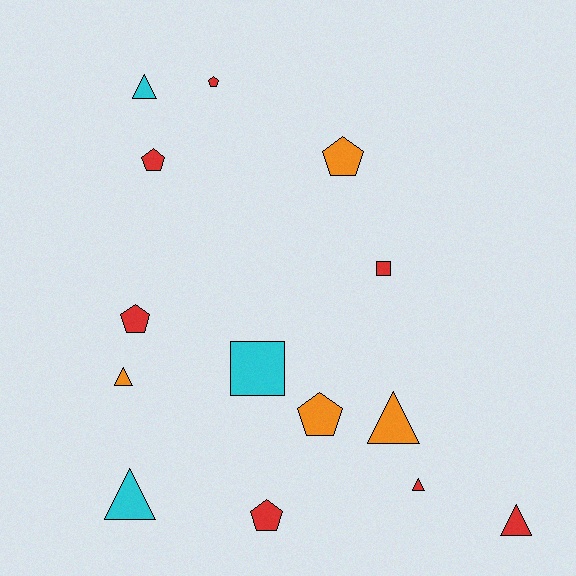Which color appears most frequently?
Red, with 7 objects.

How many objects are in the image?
There are 14 objects.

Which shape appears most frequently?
Pentagon, with 6 objects.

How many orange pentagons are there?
There are 2 orange pentagons.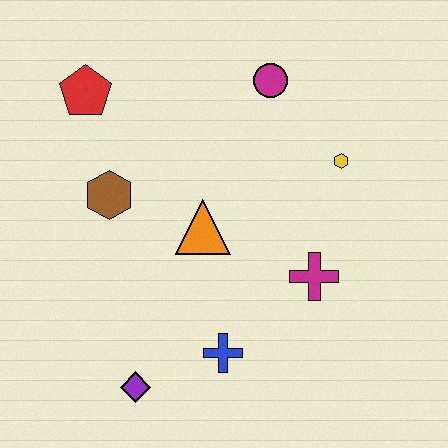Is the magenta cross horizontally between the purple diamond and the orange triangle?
No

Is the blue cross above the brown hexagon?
No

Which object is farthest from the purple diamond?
The magenta circle is farthest from the purple diamond.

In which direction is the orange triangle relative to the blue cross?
The orange triangle is above the blue cross.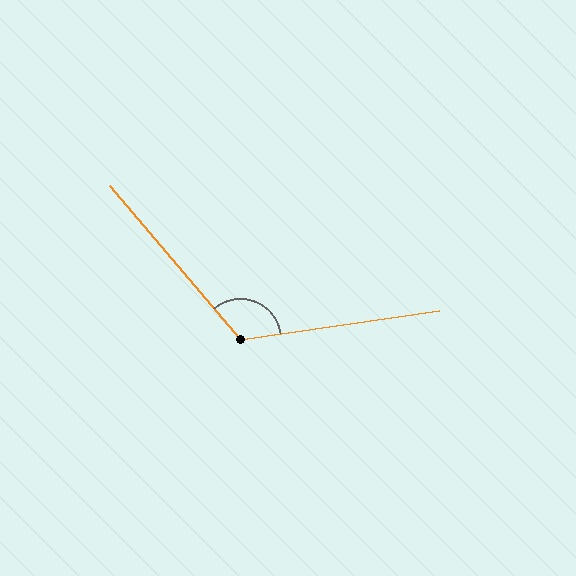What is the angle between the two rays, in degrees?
Approximately 122 degrees.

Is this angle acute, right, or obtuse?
It is obtuse.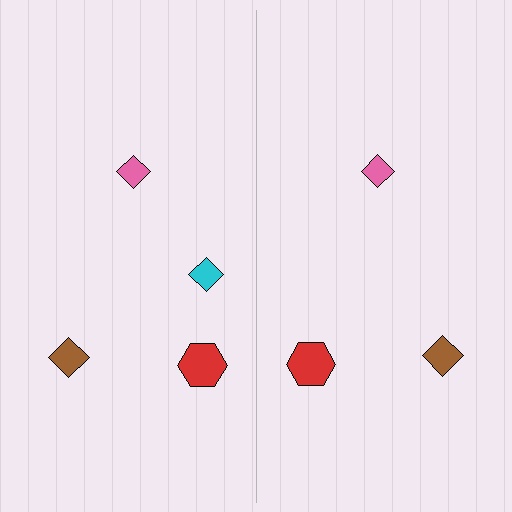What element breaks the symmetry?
A cyan diamond is missing from the right side.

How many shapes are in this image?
There are 7 shapes in this image.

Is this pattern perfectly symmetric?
No, the pattern is not perfectly symmetric. A cyan diamond is missing from the right side.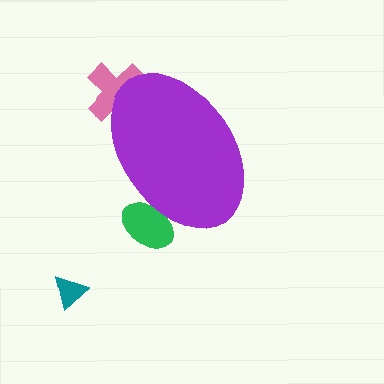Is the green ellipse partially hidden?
Yes, the green ellipse is partially hidden behind the purple ellipse.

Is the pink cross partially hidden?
Yes, the pink cross is partially hidden behind the purple ellipse.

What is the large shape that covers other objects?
A purple ellipse.